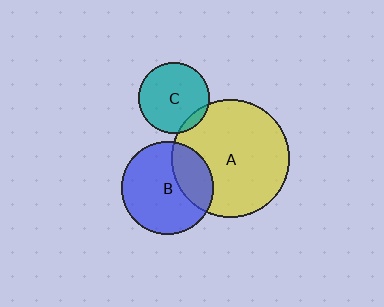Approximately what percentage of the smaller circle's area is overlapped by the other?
Approximately 30%.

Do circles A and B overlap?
Yes.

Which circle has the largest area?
Circle A (yellow).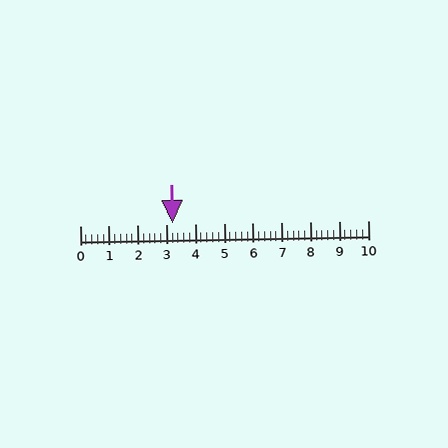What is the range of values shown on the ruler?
The ruler shows values from 0 to 10.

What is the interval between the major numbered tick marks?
The major tick marks are spaced 1 units apart.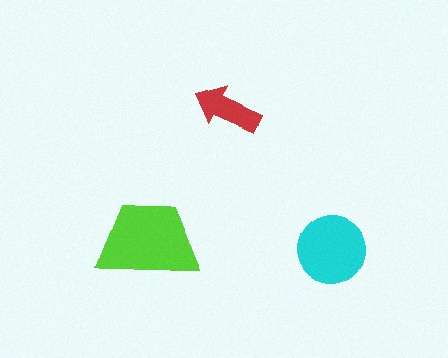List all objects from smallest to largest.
The red arrow, the cyan circle, the lime trapezoid.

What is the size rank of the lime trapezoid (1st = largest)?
1st.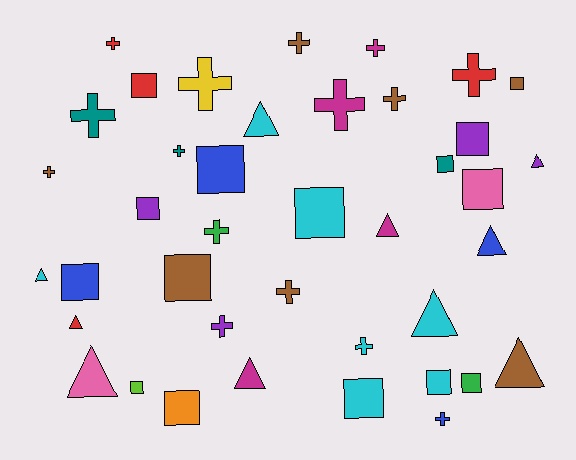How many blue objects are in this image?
There are 4 blue objects.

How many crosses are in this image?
There are 15 crosses.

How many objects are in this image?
There are 40 objects.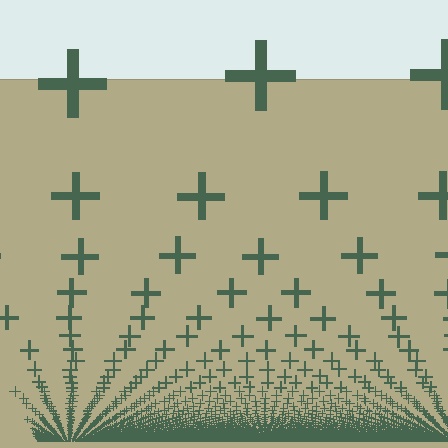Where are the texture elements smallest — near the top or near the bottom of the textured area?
Near the bottom.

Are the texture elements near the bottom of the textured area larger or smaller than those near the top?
Smaller. The gradient is inverted — elements near the bottom are smaller and denser.